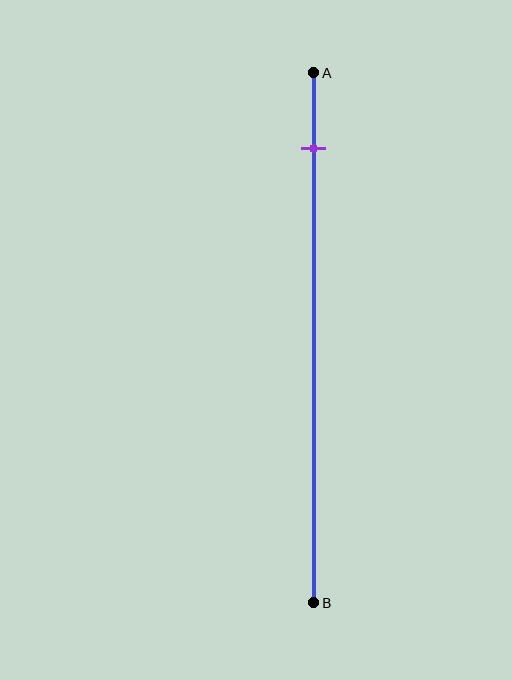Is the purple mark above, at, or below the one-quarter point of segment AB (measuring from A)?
The purple mark is above the one-quarter point of segment AB.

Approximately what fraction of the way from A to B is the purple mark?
The purple mark is approximately 15% of the way from A to B.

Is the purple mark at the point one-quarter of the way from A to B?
No, the mark is at about 15% from A, not at the 25% one-quarter point.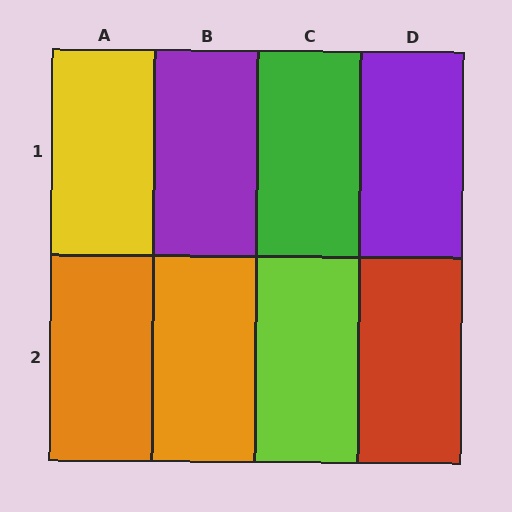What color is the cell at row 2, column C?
Lime.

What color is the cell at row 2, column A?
Orange.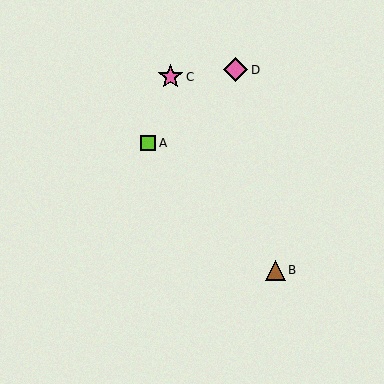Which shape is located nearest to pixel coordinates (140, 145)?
The lime square (labeled A) at (148, 143) is nearest to that location.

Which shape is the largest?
The pink star (labeled C) is the largest.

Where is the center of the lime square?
The center of the lime square is at (148, 143).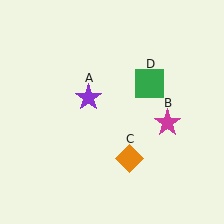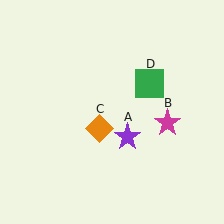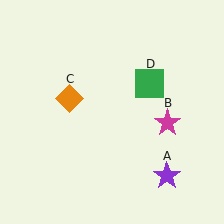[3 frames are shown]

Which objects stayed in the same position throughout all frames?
Magenta star (object B) and green square (object D) remained stationary.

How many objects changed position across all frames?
2 objects changed position: purple star (object A), orange diamond (object C).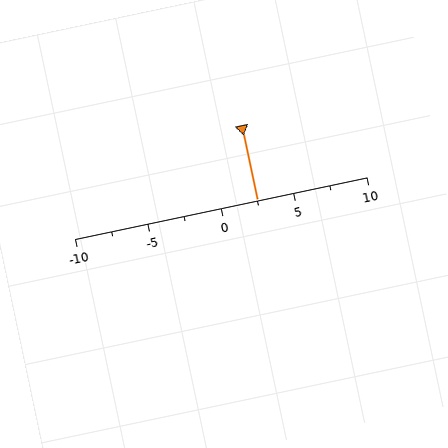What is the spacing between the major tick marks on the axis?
The major ticks are spaced 5 apart.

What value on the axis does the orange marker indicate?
The marker indicates approximately 2.5.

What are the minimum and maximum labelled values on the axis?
The axis runs from -10 to 10.